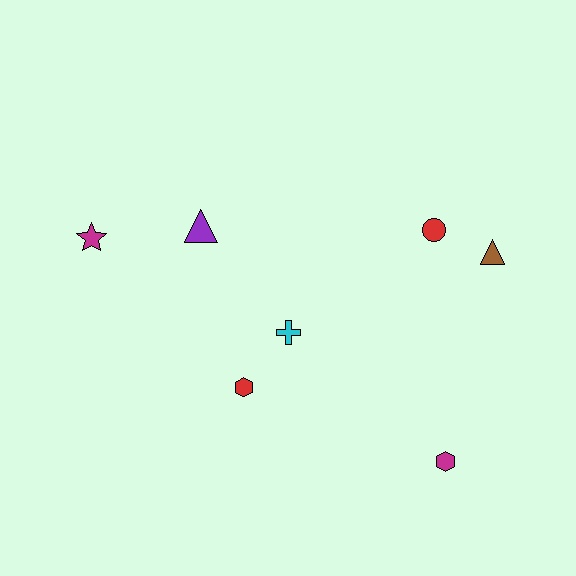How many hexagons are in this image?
There are 2 hexagons.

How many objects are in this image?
There are 7 objects.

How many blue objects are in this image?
There are no blue objects.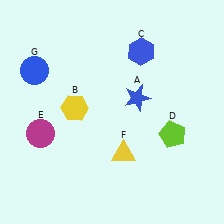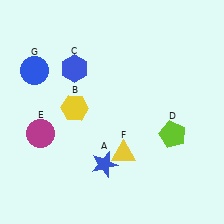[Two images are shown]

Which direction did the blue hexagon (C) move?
The blue hexagon (C) moved left.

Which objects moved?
The objects that moved are: the blue star (A), the blue hexagon (C).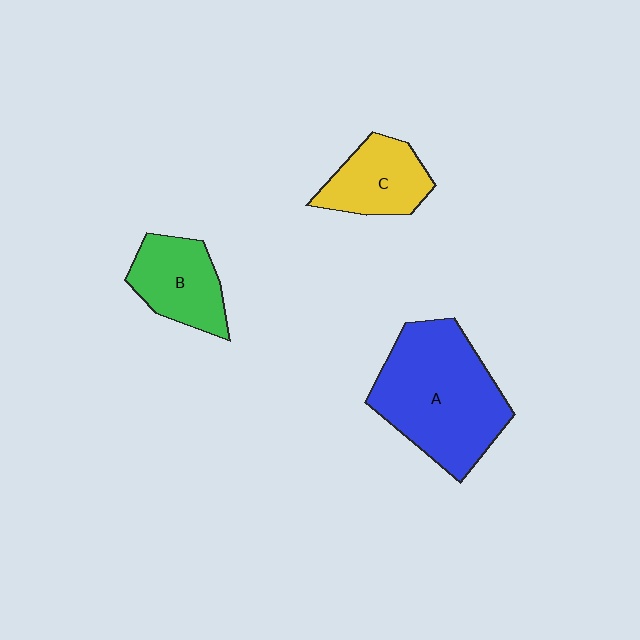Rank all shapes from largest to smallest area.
From largest to smallest: A (blue), B (green), C (yellow).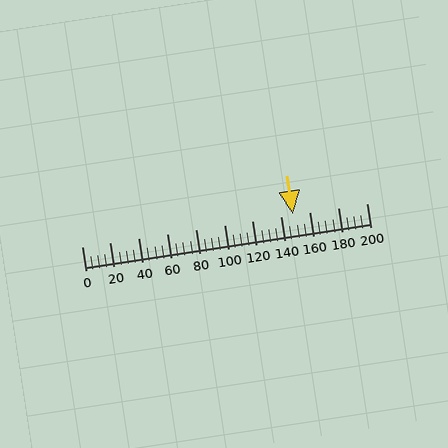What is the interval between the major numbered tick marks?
The major tick marks are spaced 20 units apart.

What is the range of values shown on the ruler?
The ruler shows values from 0 to 200.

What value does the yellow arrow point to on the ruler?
The yellow arrow points to approximately 148.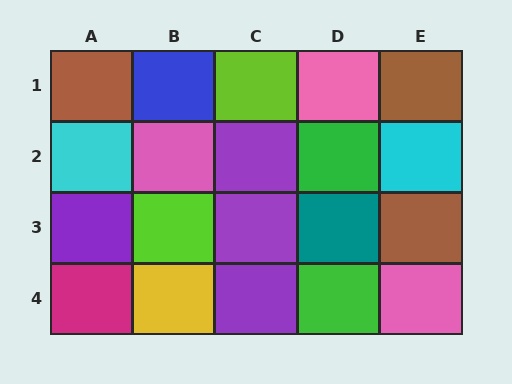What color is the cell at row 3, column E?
Brown.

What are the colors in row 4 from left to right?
Magenta, yellow, purple, green, pink.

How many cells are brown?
3 cells are brown.